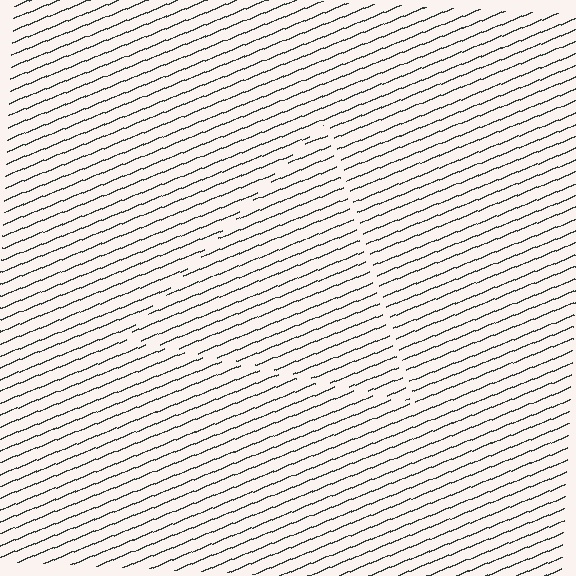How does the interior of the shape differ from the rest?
The interior of the shape contains the same grating, shifted by half a period — the contour is defined by the phase discontinuity where line-ends from the inner and outer gratings abut.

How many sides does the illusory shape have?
3 sides — the line-ends trace a triangle.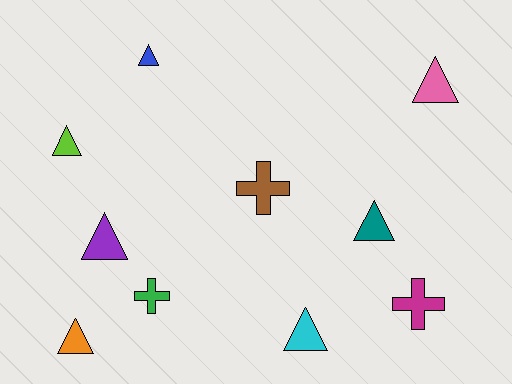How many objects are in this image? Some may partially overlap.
There are 10 objects.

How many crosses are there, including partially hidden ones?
There are 3 crosses.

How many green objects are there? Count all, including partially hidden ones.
There is 1 green object.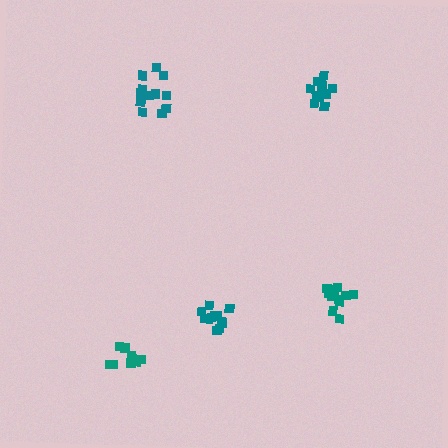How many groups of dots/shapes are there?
There are 5 groups.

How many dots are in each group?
Group 1: 9 dots, Group 2: 13 dots, Group 3: 13 dots, Group 4: 12 dots, Group 5: 12 dots (59 total).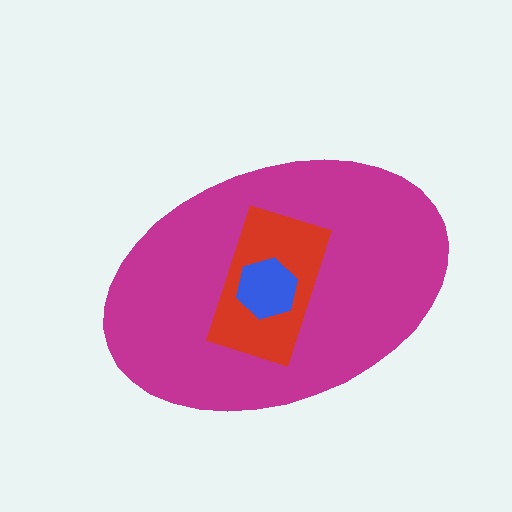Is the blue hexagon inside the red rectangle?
Yes.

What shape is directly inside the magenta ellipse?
The red rectangle.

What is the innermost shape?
The blue hexagon.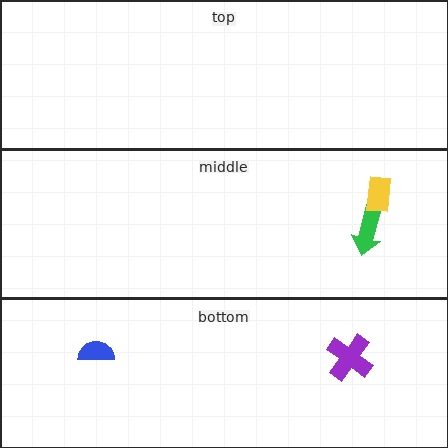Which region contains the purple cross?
The bottom region.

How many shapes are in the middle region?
2.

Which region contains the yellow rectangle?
The middle region.